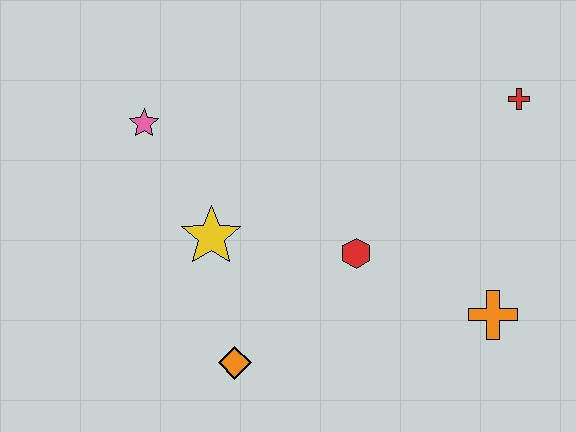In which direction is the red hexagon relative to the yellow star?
The red hexagon is to the right of the yellow star.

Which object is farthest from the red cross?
The orange diamond is farthest from the red cross.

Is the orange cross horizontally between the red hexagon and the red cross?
Yes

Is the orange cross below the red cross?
Yes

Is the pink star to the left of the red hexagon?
Yes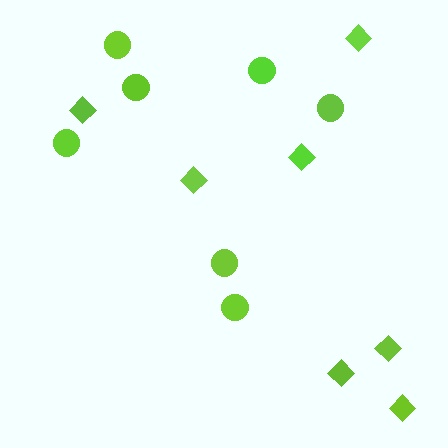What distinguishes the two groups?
There are 2 groups: one group of circles (7) and one group of diamonds (7).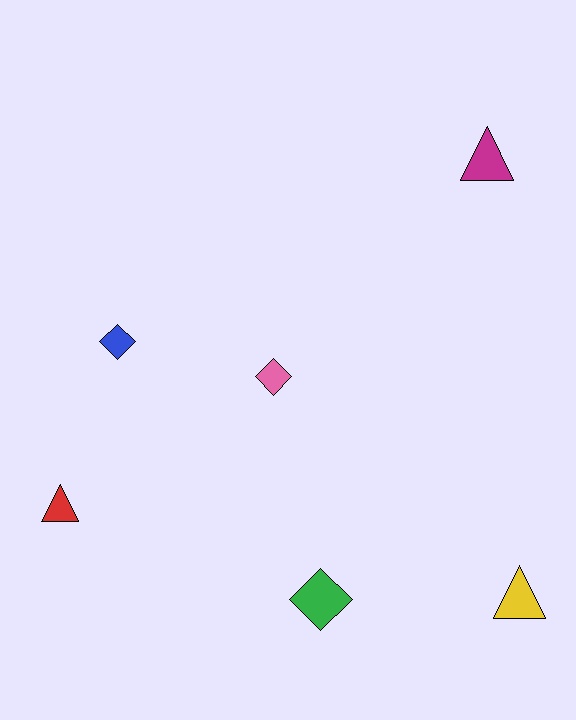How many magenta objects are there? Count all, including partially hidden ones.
There is 1 magenta object.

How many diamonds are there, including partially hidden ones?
There are 3 diamonds.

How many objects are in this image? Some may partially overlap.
There are 6 objects.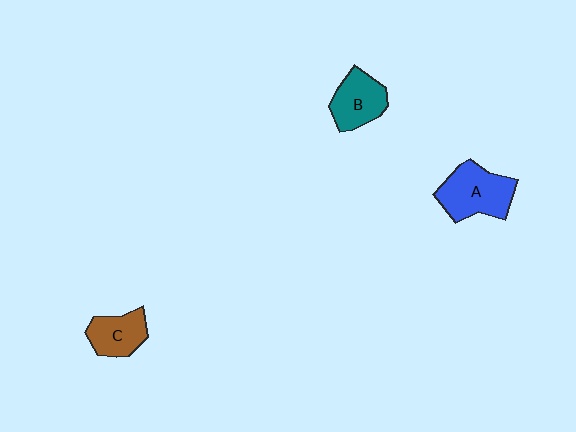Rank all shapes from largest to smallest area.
From largest to smallest: A (blue), B (teal), C (brown).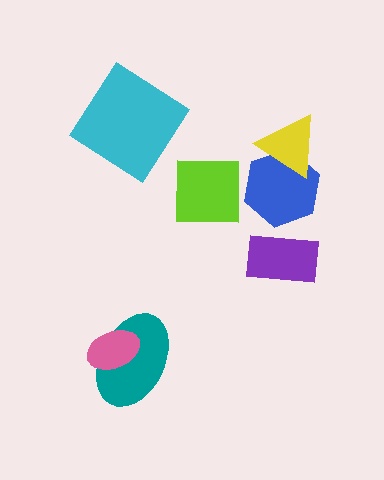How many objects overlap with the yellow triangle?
1 object overlaps with the yellow triangle.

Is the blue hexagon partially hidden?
Yes, it is partially covered by another shape.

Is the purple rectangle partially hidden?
No, no other shape covers it.